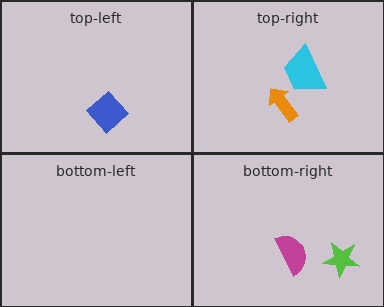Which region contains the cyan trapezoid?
The top-right region.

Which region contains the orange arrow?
The top-right region.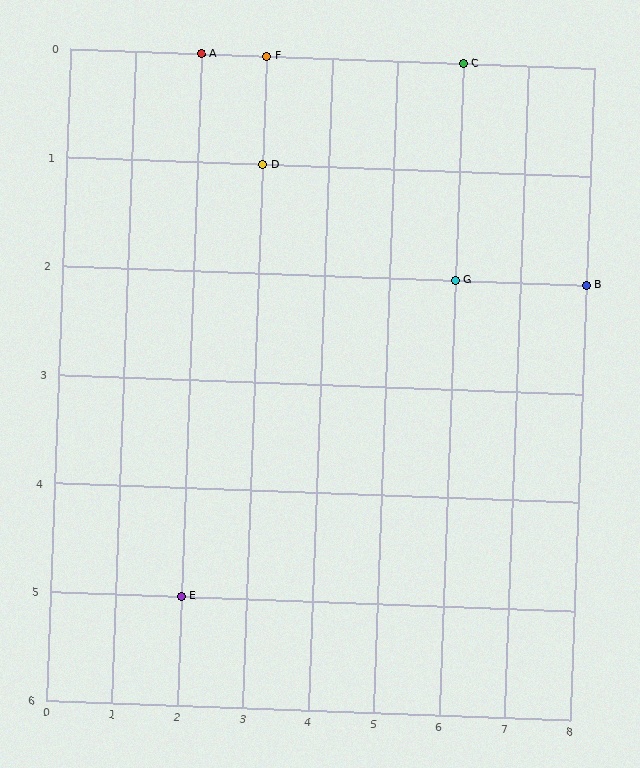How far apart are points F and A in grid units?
Points F and A are 1 column apart.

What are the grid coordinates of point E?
Point E is at grid coordinates (2, 5).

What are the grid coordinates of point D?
Point D is at grid coordinates (3, 1).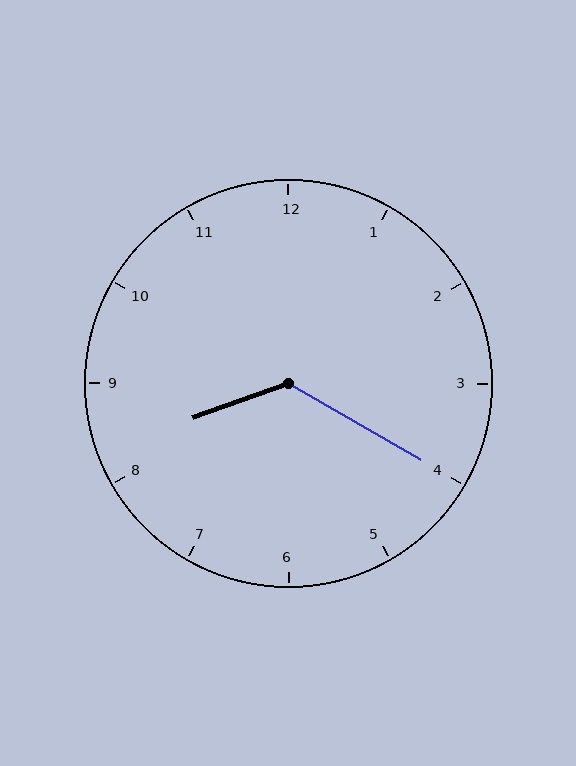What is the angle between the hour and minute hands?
Approximately 130 degrees.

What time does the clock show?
8:20.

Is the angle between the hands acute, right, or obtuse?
It is obtuse.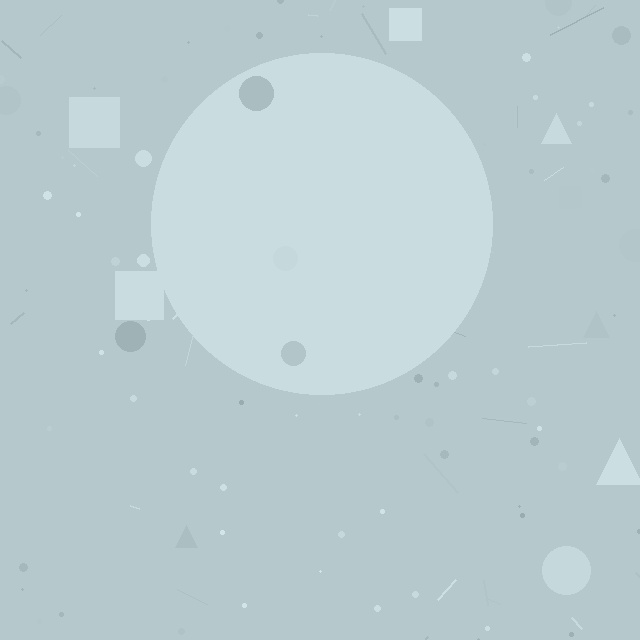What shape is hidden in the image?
A circle is hidden in the image.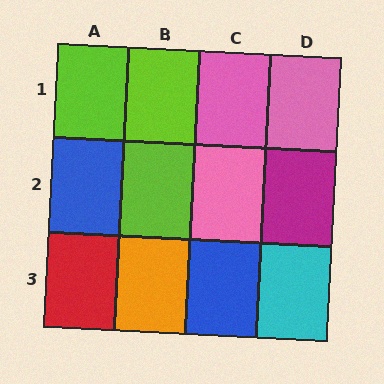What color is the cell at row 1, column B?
Lime.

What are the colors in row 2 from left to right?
Blue, lime, pink, magenta.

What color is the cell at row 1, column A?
Lime.